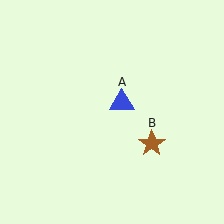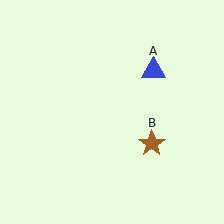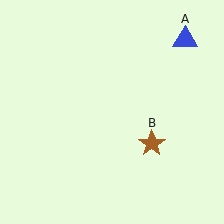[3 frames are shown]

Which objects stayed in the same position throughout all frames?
Brown star (object B) remained stationary.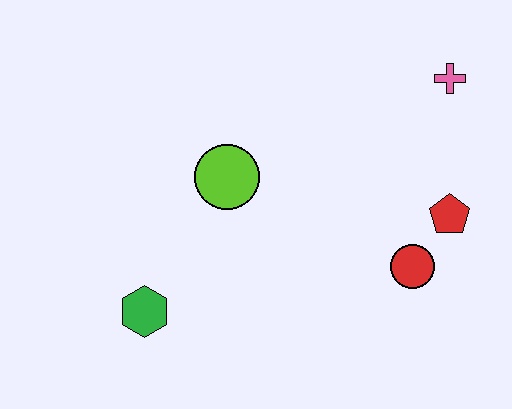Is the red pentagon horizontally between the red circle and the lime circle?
No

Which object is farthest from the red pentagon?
The green hexagon is farthest from the red pentagon.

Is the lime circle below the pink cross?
Yes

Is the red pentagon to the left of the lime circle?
No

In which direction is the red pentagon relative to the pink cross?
The red pentagon is below the pink cross.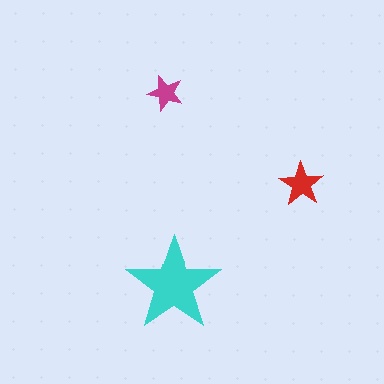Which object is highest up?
The magenta star is topmost.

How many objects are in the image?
There are 3 objects in the image.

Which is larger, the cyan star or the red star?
The cyan one.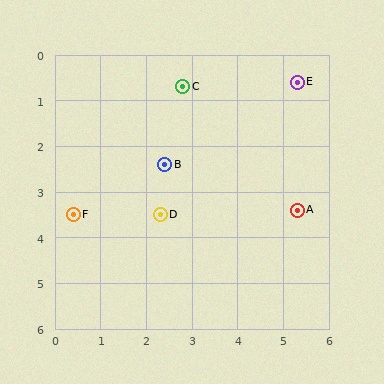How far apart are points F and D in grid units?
Points F and D are about 1.9 grid units apart.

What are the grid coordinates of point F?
Point F is at approximately (0.4, 3.5).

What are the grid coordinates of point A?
Point A is at approximately (5.3, 3.4).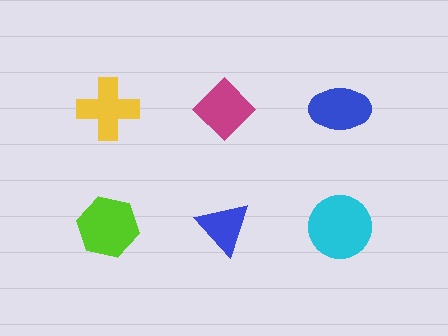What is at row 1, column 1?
A yellow cross.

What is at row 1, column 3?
A blue ellipse.